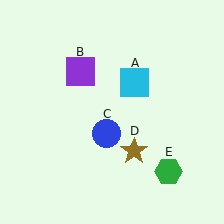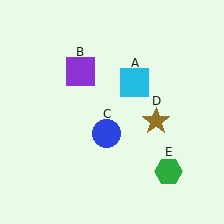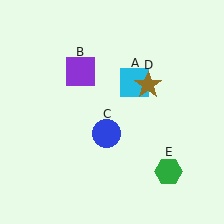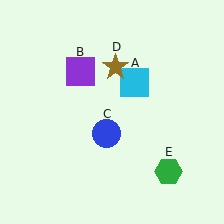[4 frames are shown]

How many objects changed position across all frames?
1 object changed position: brown star (object D).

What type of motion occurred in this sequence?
The brown star (object D) rotated counterclockwise around the center of the scene.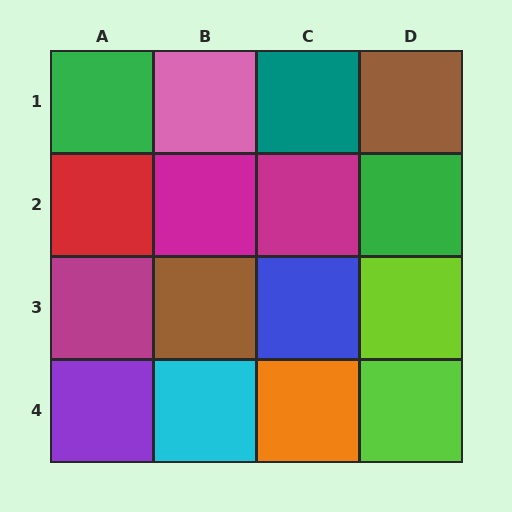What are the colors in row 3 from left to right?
Magenta, brown, blue, lime.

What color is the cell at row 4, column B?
Cyan.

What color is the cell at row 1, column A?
Green.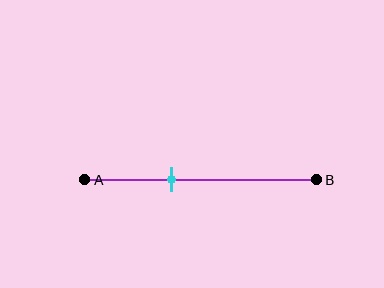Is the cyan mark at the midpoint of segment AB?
No, the mark is at about 40% from A, not at the 50% midpoint.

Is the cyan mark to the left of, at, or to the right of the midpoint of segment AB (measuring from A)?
The cyan mark is to the left of the midpoint of segment AB.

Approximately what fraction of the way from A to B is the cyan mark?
The cyan mark is approximately 40% of the way from A to B.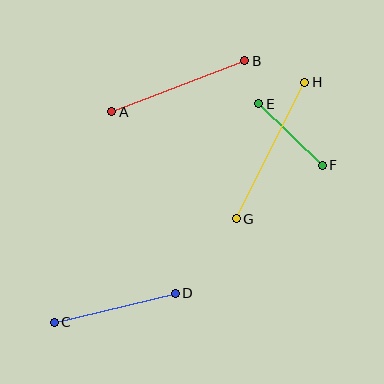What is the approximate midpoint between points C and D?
The midpoint is at approximately (115, 308) pixels.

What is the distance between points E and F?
The distance is approximately 88 pixels.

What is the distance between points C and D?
The distance is approximately 125 pixels.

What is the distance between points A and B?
The distance is approximately 142 pixels.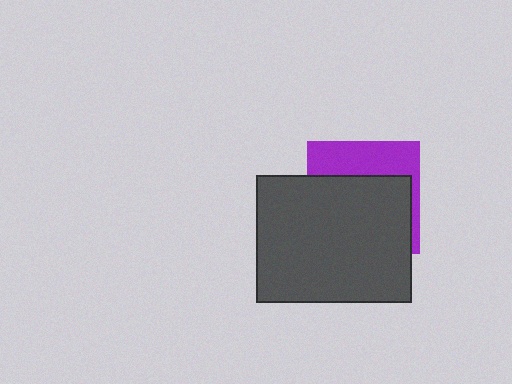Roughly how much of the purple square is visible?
A small part of it is visible (roughly 35%).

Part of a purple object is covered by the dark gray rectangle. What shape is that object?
It is a square.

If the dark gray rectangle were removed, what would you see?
You would see the complete purple square.